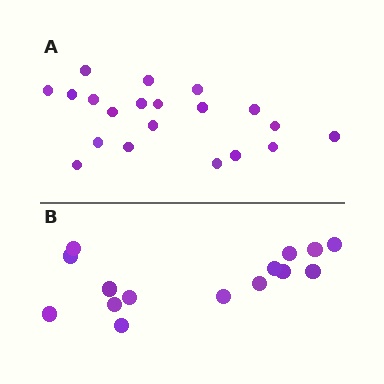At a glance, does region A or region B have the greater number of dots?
Region A (the top region) has more dots.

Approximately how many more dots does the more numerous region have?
Region A has about 5 more dots than region B.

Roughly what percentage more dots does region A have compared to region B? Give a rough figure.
About 35% more.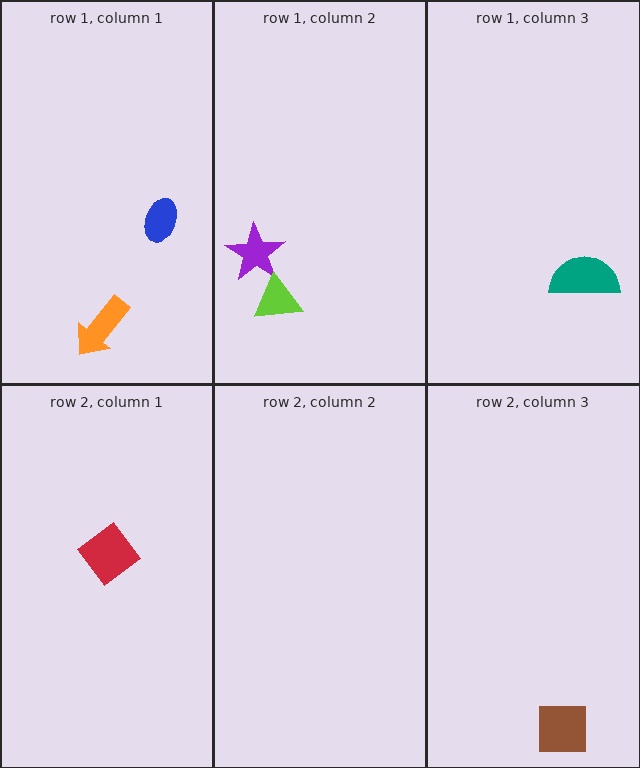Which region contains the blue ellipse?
The row 1, column 1 region.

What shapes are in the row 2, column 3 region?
The brown square.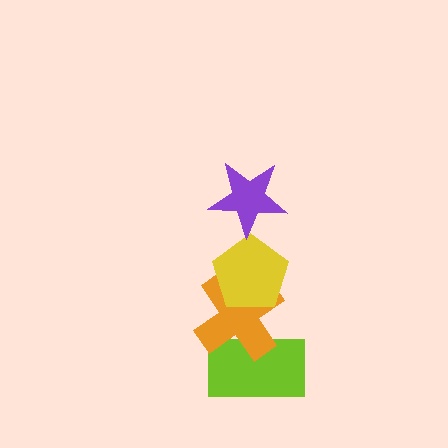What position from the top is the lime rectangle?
The lime rectangle is 4th from the top.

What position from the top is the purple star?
The purple star is 1st from the top.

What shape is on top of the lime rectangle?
The orange cross is on top of the lime rectangle.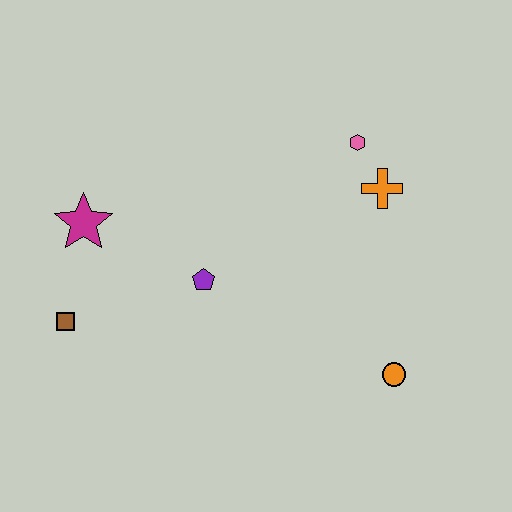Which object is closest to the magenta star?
The brown square is closest to the magenta star.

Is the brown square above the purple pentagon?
No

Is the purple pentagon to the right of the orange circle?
No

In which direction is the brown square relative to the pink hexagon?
The brown square is to the left of the pink hexagon.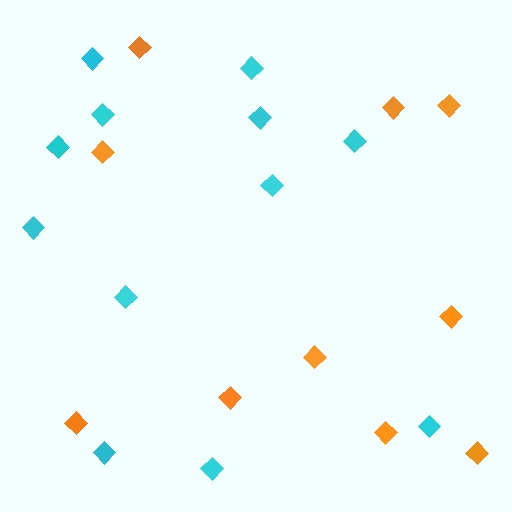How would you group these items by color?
There are 2 groups: one group of cyan diamonds (12) and one group of orange diamonds (10).